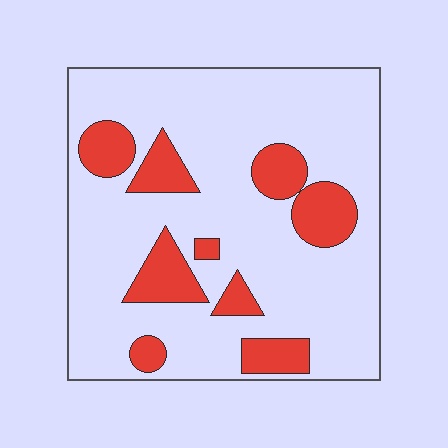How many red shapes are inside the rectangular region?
9.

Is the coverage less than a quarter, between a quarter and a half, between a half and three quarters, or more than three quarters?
Less than a quarter.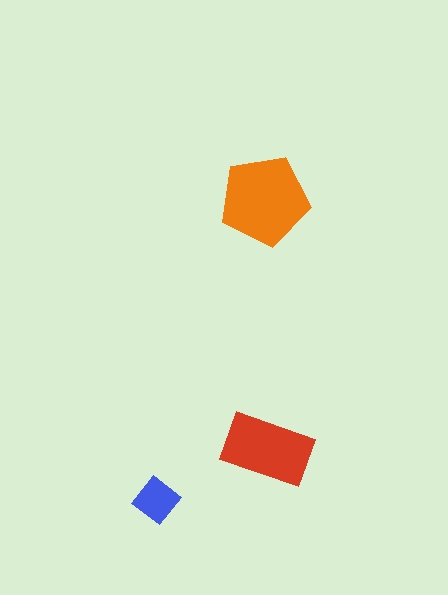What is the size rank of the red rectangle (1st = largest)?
2nd.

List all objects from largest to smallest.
The orange pentagon, the red rectangle, the blue diamond.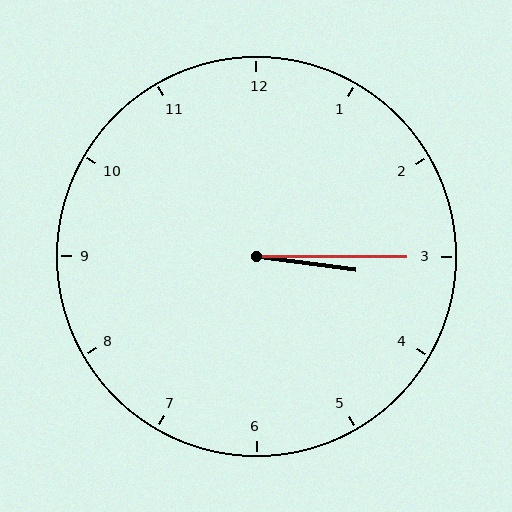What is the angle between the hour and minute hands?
Approximately 8 degrees.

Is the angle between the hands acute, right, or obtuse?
It is acute.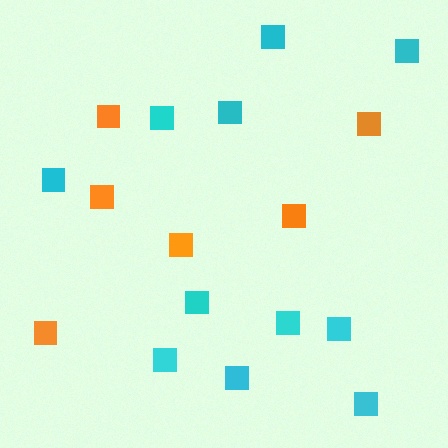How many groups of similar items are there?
There are 2 groups: one group of cyan squares (11) and one group of orange squares (6).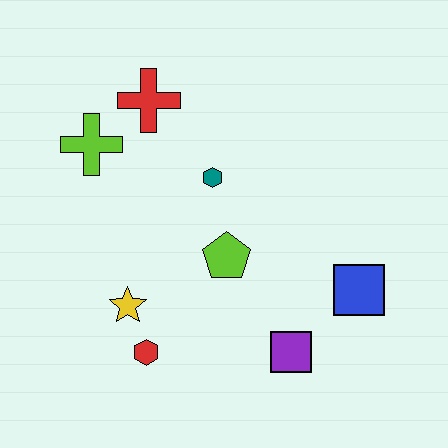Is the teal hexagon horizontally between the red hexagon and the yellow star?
No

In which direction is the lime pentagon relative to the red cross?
The lime pentagon is below the red cross.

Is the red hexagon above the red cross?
No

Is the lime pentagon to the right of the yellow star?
Yes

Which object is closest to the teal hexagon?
The lime pentagon is closest to the teal hexagon.